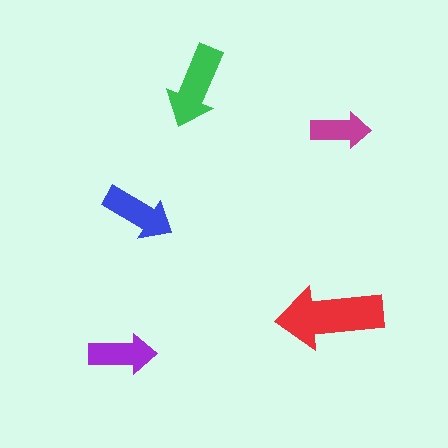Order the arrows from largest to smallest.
the red one, the green one, the blue one, the purple one, the magenta one.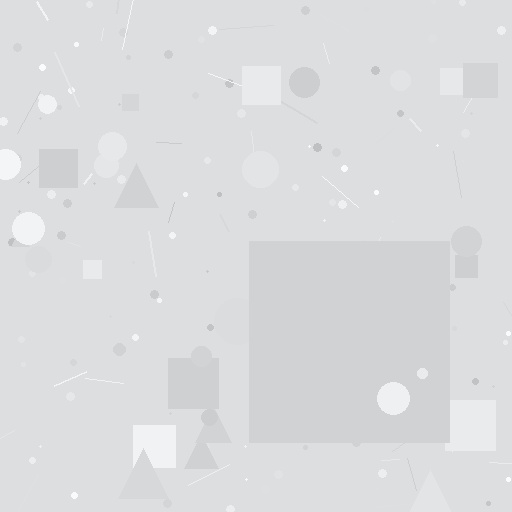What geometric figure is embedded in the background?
A square is embedded in the background.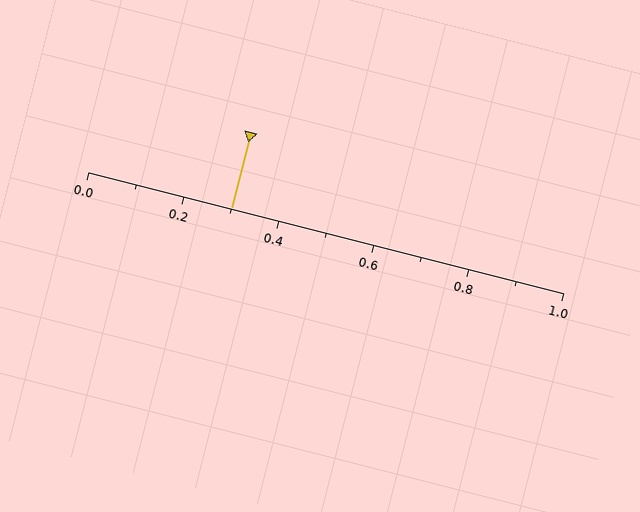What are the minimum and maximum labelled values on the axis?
The axis runs from 0.0 to 1.0.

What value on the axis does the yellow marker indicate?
The marker indicates approximately 0.3.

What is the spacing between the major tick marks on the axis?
The major ticks are spaced 0.2 apart.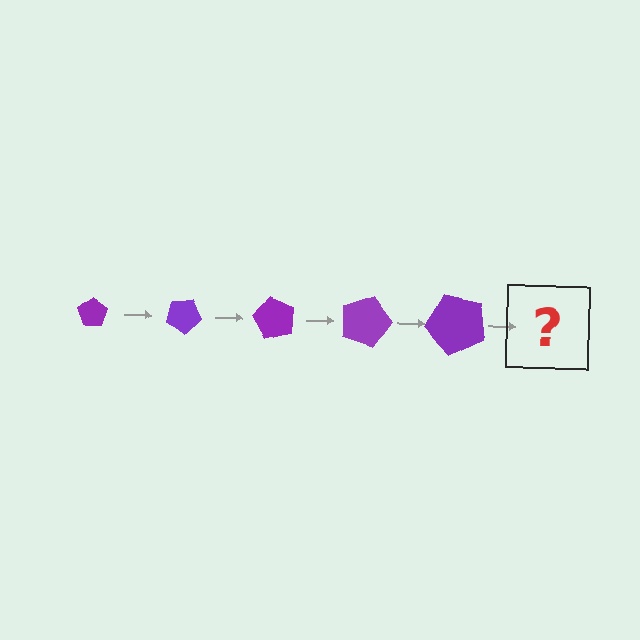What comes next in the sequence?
The next element should be a pentagon, larger than the previous one and rotated 150 degrees from the start.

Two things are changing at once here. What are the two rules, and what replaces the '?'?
The two rules are that the pentagon grows larger each step and it rotates 30 degrees each step. The '?' should be a pentagon, larger than the previous one and rotated 150 degrees from the start.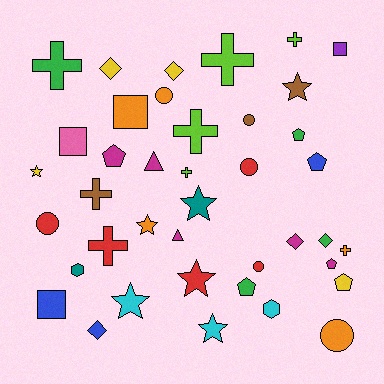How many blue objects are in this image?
There are 3 blue objects.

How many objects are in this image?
There are 40 objects.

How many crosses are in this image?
There are 8 crosses.